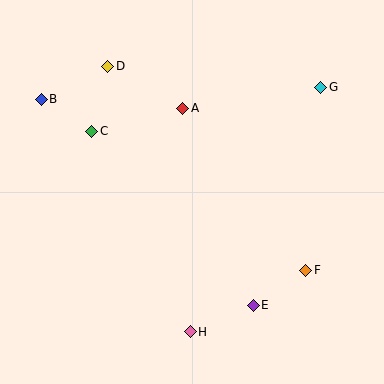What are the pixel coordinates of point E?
Point E is at (253, 305).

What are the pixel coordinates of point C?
Point C is at (92, 131).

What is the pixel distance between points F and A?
The distance between F and A is 203 pixels.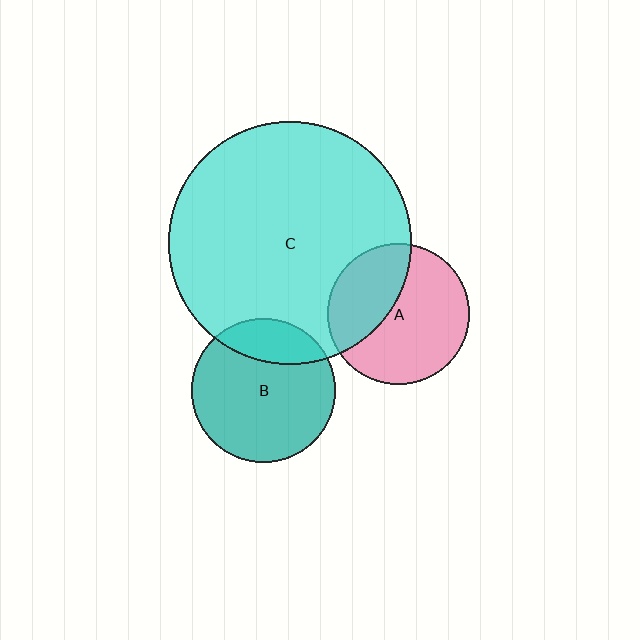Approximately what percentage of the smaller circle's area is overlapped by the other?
Approximately 20%.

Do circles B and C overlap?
Yes.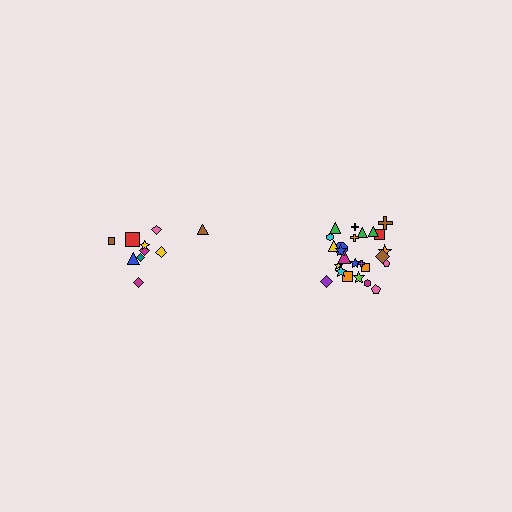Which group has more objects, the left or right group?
The right group.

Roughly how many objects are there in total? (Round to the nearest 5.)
Roughly 35 objects in total.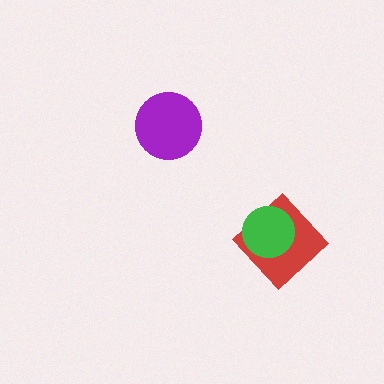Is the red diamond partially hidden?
Yes, it is partially covered by another shape.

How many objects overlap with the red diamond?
1 object overlaps with the red diamond.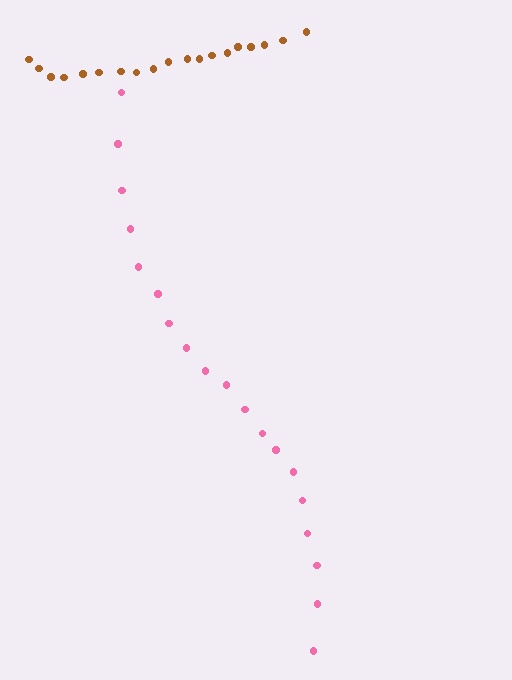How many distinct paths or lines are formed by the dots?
There are 2 distinct paths.